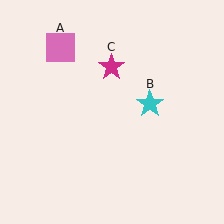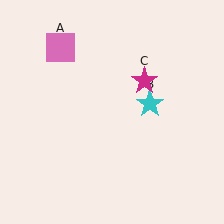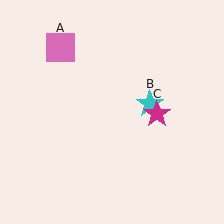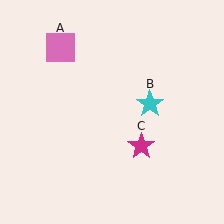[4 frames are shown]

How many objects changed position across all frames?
1 object changed position: magenta star (object C).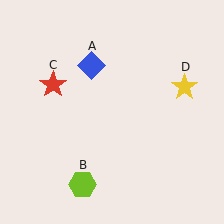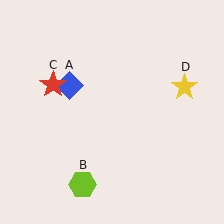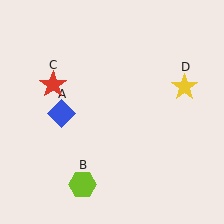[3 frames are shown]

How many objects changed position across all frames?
1 object changed position: blue diamond (object A).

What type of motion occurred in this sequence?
The blue diamond (object A) rotated counterclockwise around the center of the scene.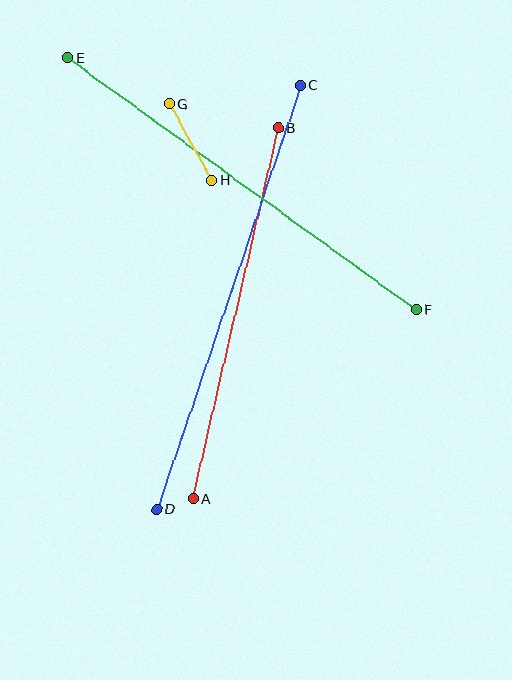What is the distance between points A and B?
The distance is approximately 381 pixels.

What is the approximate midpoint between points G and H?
The midpoint is at approximately (190, 142) pixels.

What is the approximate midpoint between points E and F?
The midpoint is at approximately (242, 184) pixels.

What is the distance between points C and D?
The distance is approximately 448 pixels.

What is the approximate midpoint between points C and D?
The midpoint is at approximately (229, 297) pixels.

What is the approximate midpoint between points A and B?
The midpoint is at approximately (236, 313) pixels.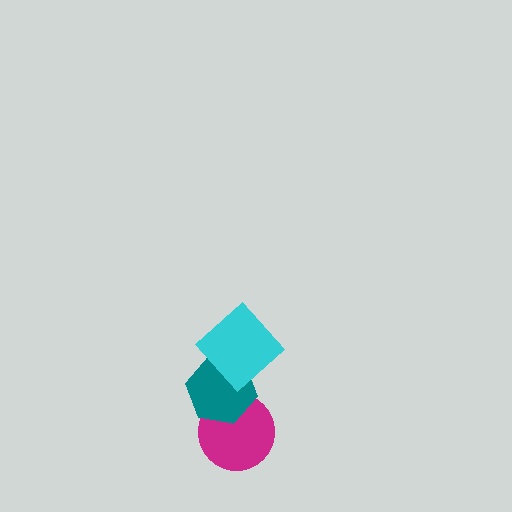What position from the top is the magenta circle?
The magenta circle is 3rd from the top.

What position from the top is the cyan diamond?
The cyan diamond is 1st from the top.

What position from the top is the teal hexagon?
The teal hexagon is 2nd from the top.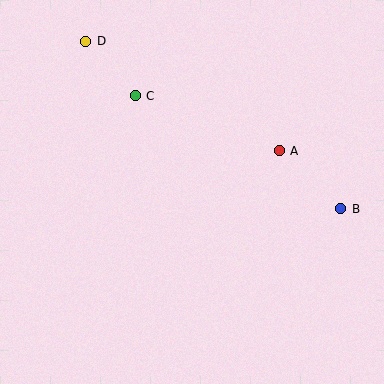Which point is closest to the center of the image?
Point A at (279, 151) is closest to the center.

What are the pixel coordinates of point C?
Point C is at (135, 96).